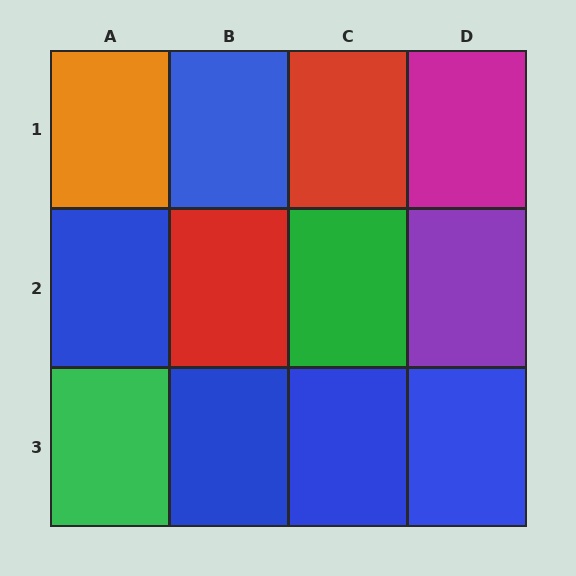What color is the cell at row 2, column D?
Purple.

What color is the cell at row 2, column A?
Blue.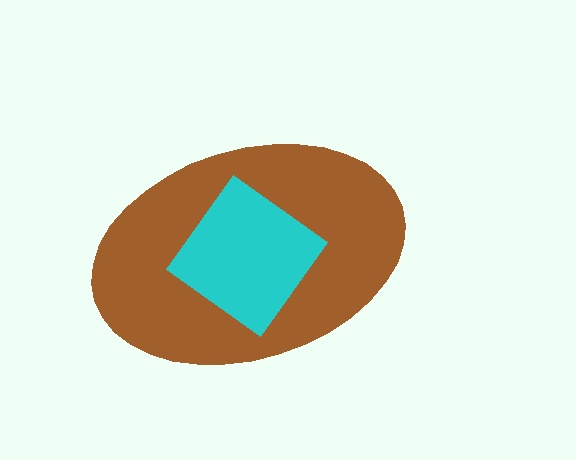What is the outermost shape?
The brown ellipse.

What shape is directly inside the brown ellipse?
The cyan diamond.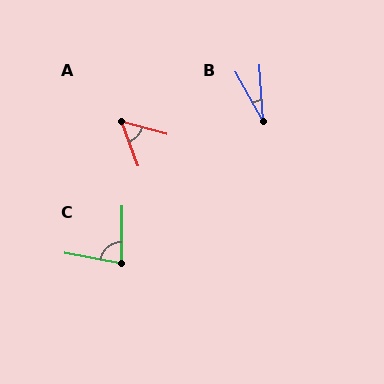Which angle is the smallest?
B, at approximately 26 degrees.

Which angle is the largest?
C, at approximately 80 degrees.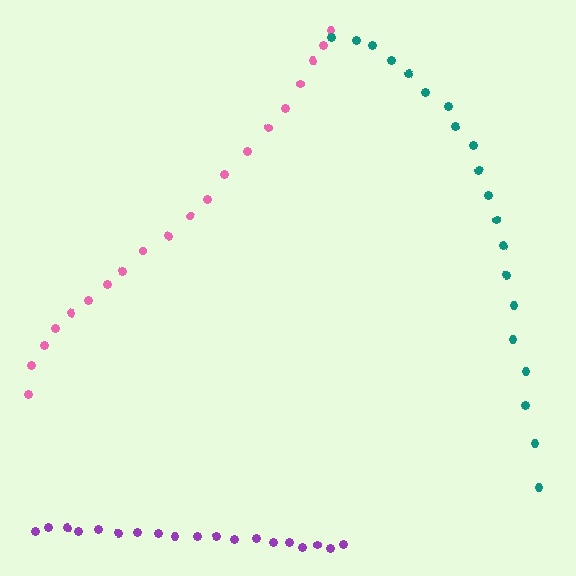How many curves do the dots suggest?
There are 3 distinct paths.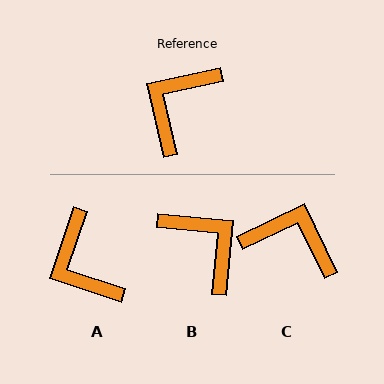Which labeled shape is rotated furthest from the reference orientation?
B, about 108 degrees away.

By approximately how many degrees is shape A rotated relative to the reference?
Approximately 59 degrees counter-clockwise.